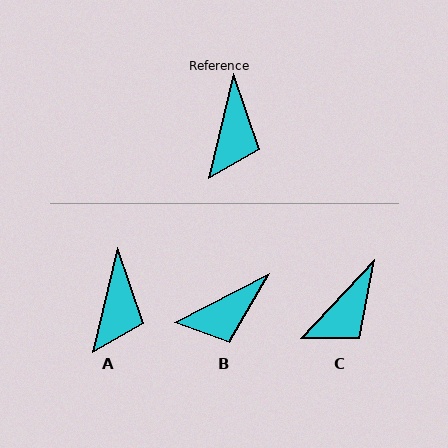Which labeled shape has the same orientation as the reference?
A.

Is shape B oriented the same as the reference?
No, it is off by about 49 degrees.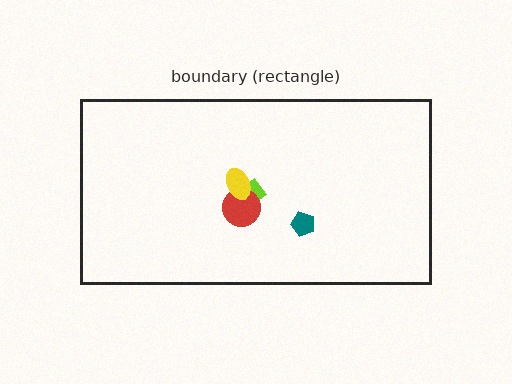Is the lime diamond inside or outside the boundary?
Inside.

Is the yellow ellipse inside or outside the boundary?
Inside.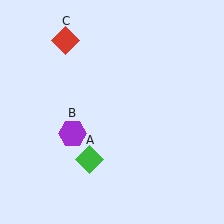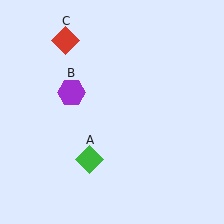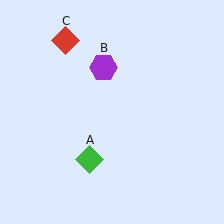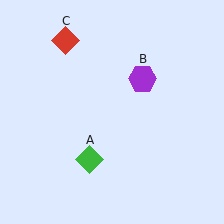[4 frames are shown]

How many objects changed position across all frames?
1 object changed position: purple hexagon (object B).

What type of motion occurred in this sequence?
The purple hexagon (object B) rotated clockwise around the center of the scene.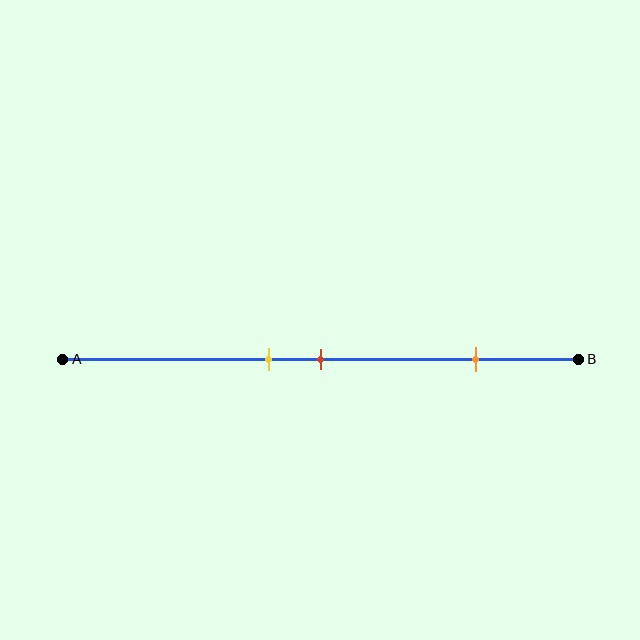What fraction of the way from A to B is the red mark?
The red mark is approximately 50% (0.5) of the way from A to B.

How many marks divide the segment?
There are 3 marks dividing the segment.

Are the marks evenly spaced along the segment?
No, the marks are not evenly spaced.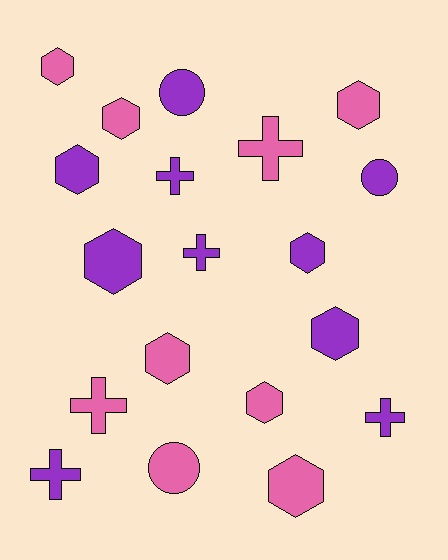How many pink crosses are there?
There are 2 pink crosses.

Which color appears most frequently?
Purple, with 10 objects.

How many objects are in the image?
There are 19 objects.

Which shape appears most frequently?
Hexagon, with 10 objects.